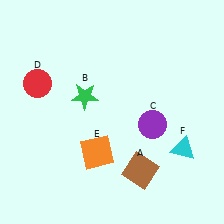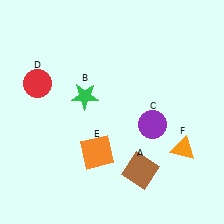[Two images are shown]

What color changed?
The triangle (F) changed from cyan in Image 1 to orange in Image 2.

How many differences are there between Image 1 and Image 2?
There is 1 difference between the two images.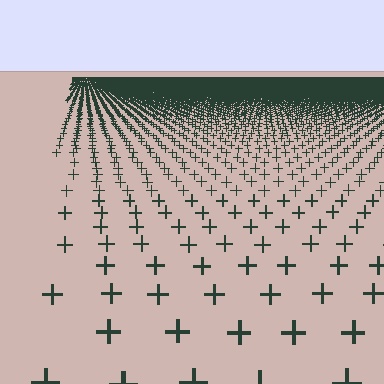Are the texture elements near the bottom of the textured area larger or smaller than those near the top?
Larger. Near the bottom, elements are closer to the viewer and appear at a bigger on-screen size.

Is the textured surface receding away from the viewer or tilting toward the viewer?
The surface is receding away from the viewer. Texture elements get smaller and denser toward the top.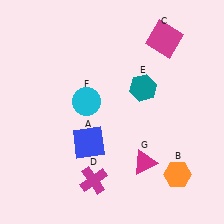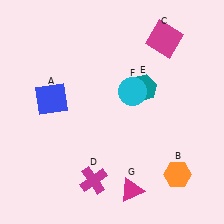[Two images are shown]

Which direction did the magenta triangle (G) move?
The magenta triangle (G) moved down.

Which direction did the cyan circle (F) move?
The cyan circle (F) moved right.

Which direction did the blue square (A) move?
The blue square (A) moved up.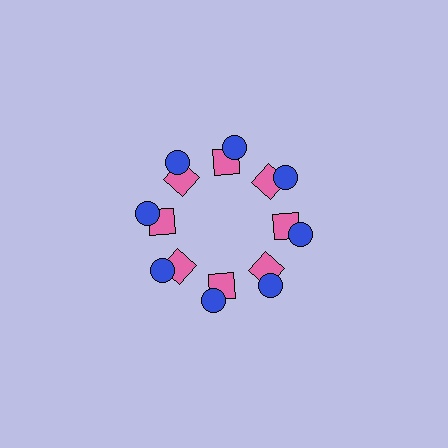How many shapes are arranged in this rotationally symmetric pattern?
There are 16 shapes, arranged in 8 groups of 2.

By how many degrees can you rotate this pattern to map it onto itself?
The pattern maps onto itself every 45 degrees of rotation.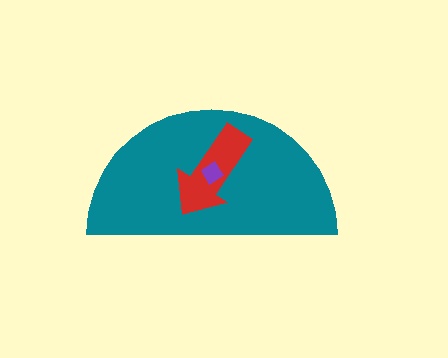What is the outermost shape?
The teal semicircle.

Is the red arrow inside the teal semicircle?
Yes.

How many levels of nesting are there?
3.